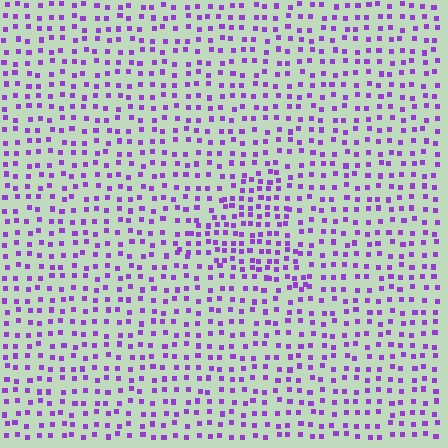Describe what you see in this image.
The image contains small purple elements arranged at two different densities. A triangle-shaped region is visible where the elements are more densely packed than the surrounding area.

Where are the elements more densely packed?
The elements are more densely packed inside the triangle boundary.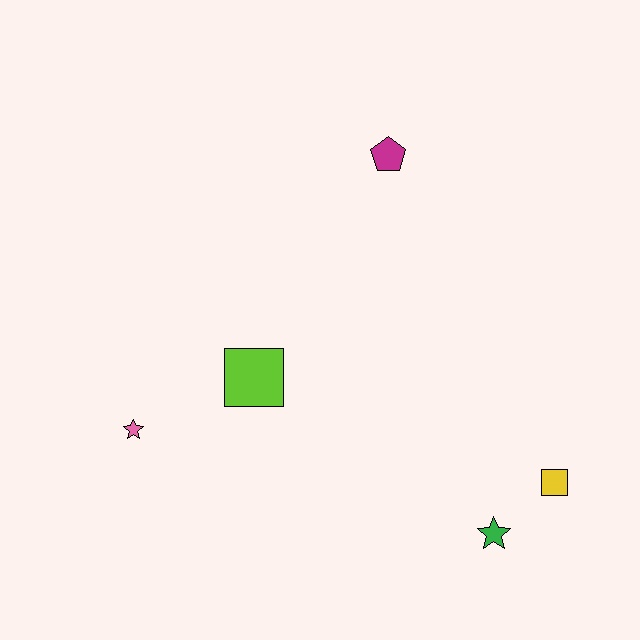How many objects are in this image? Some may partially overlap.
There are 5 objects.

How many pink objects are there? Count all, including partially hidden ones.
There is 1 pink object.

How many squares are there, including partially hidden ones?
There are 2 squares.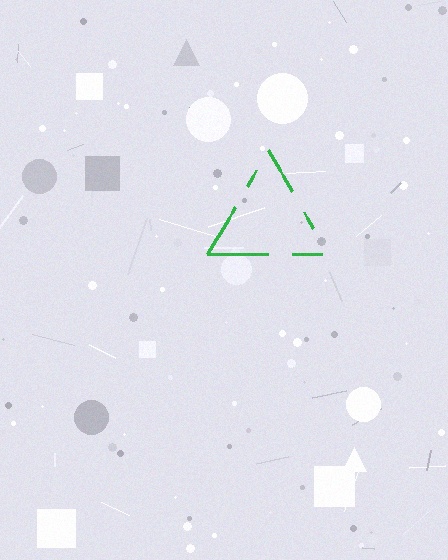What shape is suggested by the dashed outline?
The dashed outline suggests a triangle.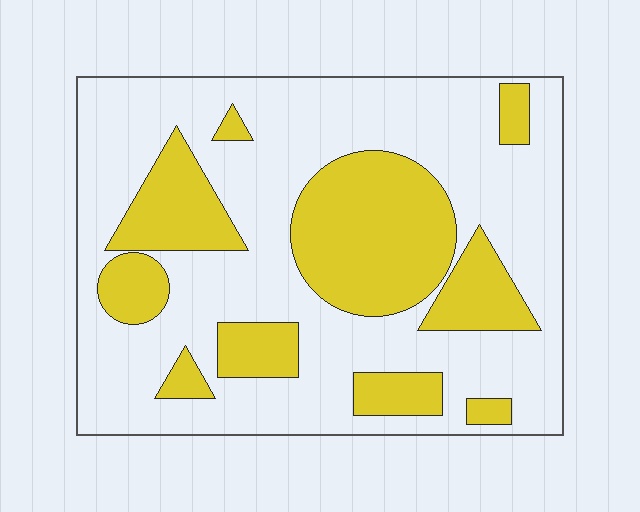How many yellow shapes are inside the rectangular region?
10.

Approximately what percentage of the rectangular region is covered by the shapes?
Approximately 30%.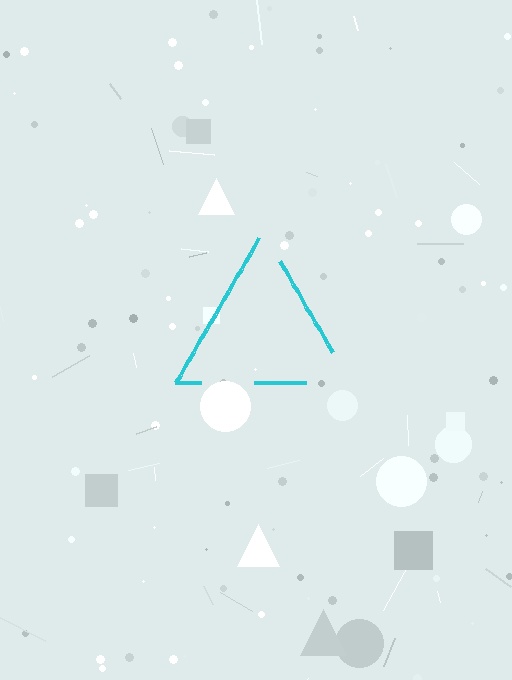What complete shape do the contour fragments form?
The contour fragments form a triangle.